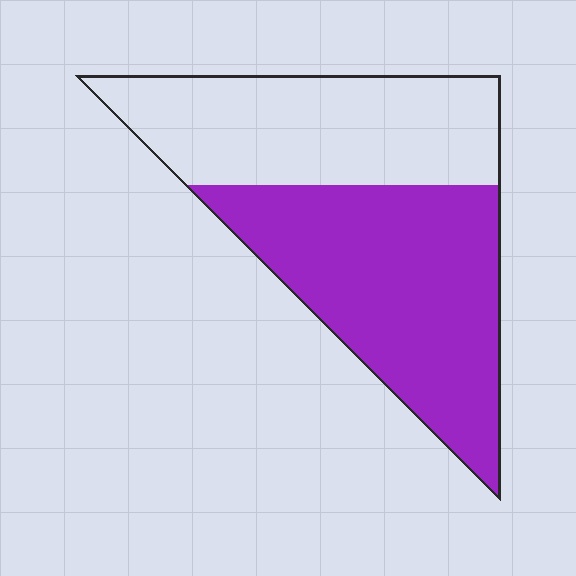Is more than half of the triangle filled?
Yes.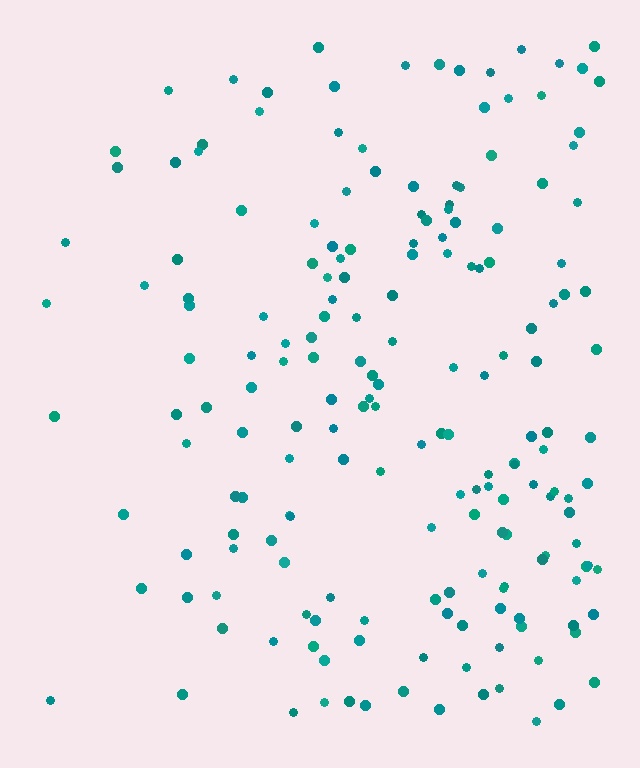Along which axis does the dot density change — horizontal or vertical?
Horizontal.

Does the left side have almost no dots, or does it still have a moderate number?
Still a moderate number, just noticeably fewer than the right.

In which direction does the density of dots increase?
From left to right, with the right side densest.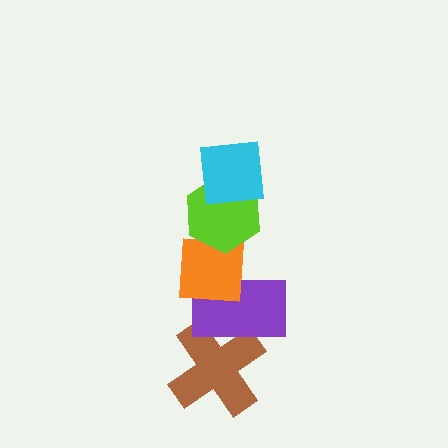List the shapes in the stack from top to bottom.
From top to bottom: the cyan square, the lime hexagon, the orange square, the purple rectangle, the brown cross.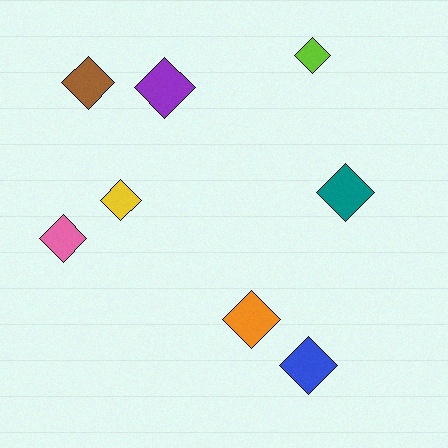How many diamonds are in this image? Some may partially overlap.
There are 8 diamonds.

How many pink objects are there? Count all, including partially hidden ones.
There is 1 pink object.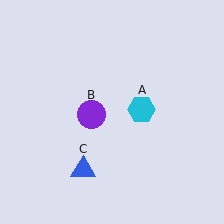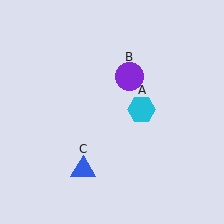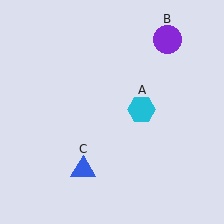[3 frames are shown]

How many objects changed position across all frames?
1 object changed position: purple circle (object B).